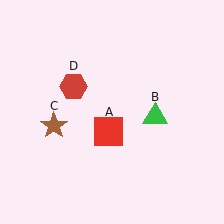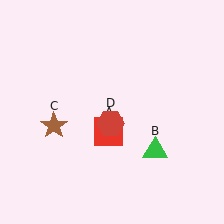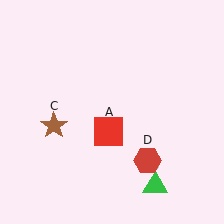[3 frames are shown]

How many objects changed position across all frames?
2 objects changed position: green triangle (object B), red hexagon (object D).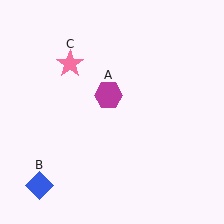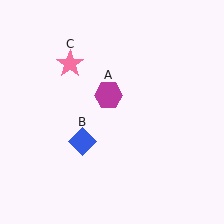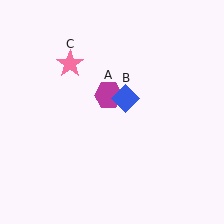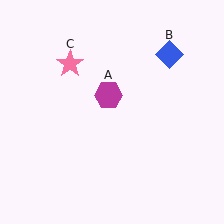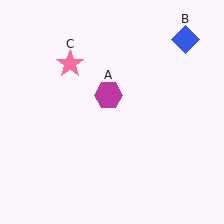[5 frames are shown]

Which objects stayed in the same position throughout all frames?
Magenta hexagon (object A) and pink star (object C) remained stationary.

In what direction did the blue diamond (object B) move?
The blue diamond (object B) moved up and to the right.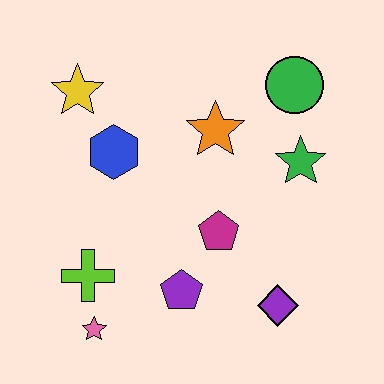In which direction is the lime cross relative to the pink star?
The lime cross is above the pink star.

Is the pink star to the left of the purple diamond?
Yes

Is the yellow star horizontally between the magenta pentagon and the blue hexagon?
No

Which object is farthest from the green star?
The pink star is farthest from the green star.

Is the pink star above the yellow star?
No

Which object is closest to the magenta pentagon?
The purple pentagon is closest to the magenta pentagon.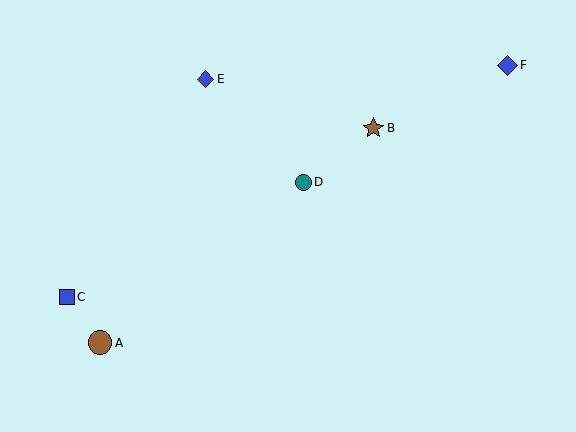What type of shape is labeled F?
Shape F is a blue diamond.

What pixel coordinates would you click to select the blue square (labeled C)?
Click at (67, 297) to select the blue square C.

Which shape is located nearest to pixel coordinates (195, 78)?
The blue diamond (labeled E) at (206, 79) is nearest to that location.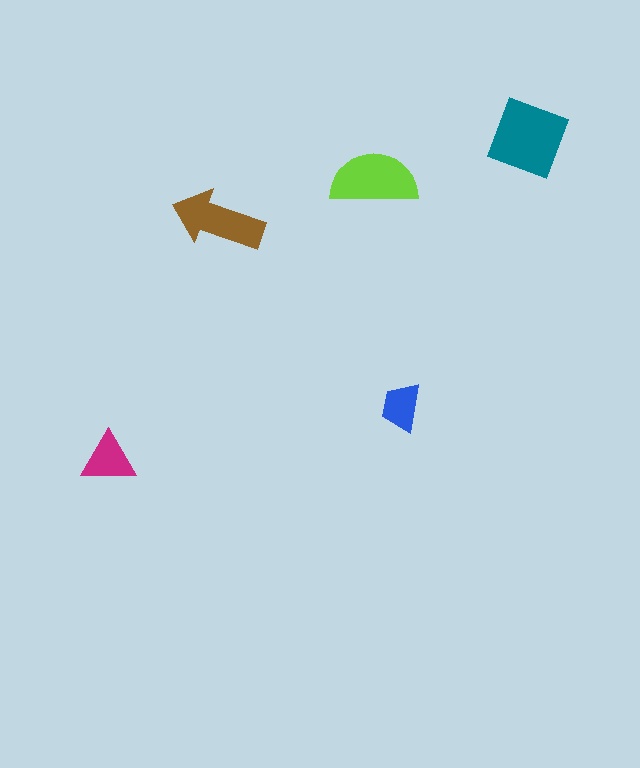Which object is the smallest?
The blue trapezoid.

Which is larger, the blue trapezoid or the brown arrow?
The brown arrow.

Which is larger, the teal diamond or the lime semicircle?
The teal diamond.